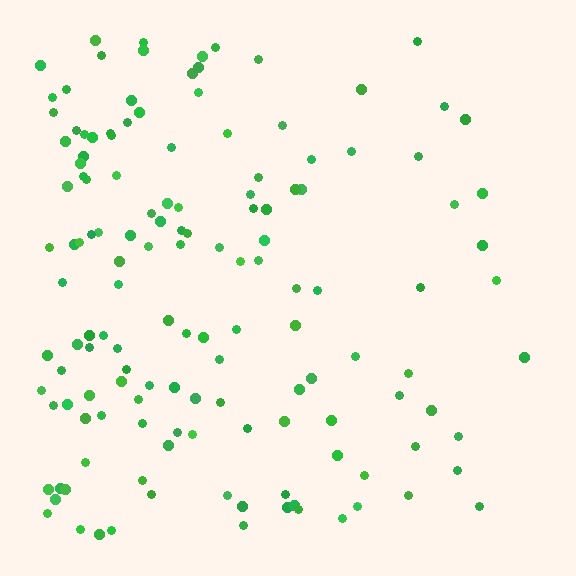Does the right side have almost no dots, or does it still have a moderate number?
Still a moderate number, just noticeably fewer than the left.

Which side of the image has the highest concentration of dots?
The left.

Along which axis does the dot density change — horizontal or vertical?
Horizontal.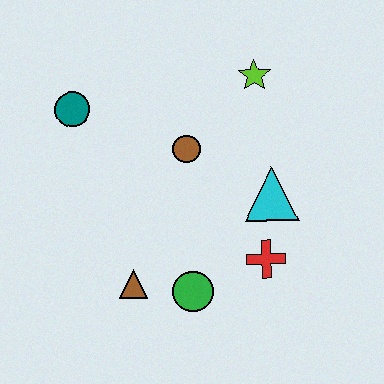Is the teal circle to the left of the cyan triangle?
Yes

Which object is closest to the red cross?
The cyan triangle is closest to the red cross.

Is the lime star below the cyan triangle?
No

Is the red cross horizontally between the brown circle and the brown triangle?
No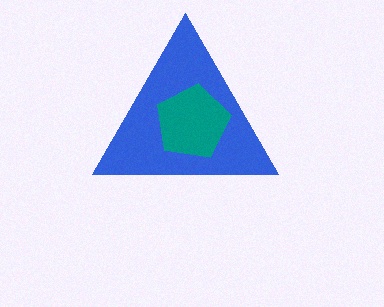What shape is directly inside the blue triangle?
The teal pentagon.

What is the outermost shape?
The blue triangle.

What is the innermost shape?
The teal pentagon.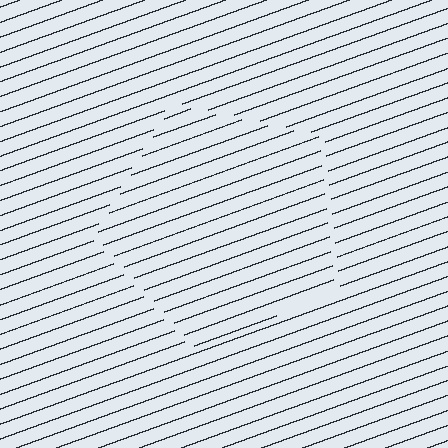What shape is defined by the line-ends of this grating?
An illusory pentagon. The interior of the shape contains the same grating, shifted by half a period — the contour is defined by the phase discontinuity where line-ends from the inner and outer gratings abut.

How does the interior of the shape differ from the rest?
The interior of the shape contains the same grating, shifted by half a period — the contour is defined by the phase discontinuity where line-ends from the inner and outer gratings abut.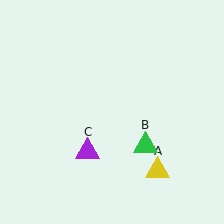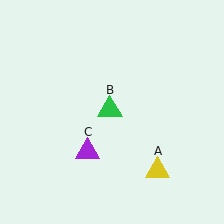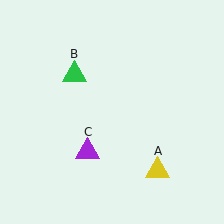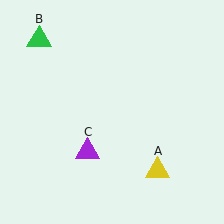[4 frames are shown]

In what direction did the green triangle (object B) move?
The green triangle (object B) moved up and to the left.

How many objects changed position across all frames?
1 object changed position: green triangle (object B).